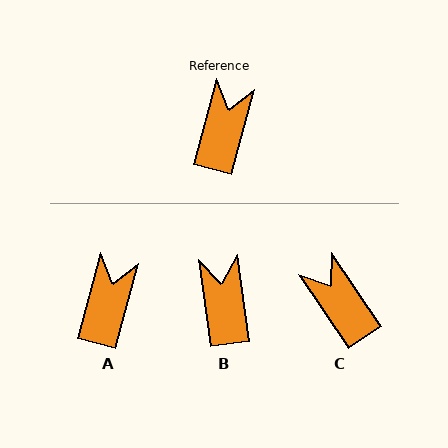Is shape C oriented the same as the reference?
No, it is off by about 49 degrees.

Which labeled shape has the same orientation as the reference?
A.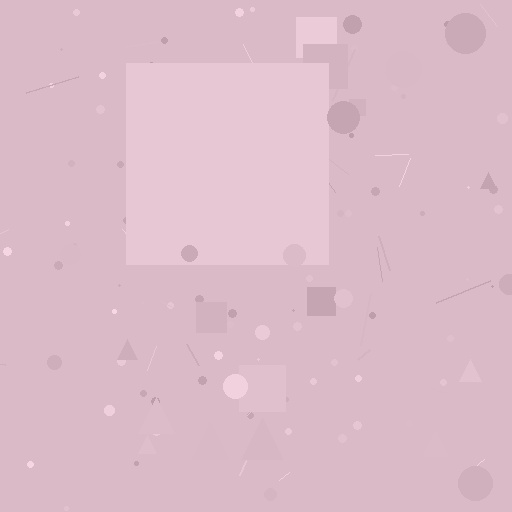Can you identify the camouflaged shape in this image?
The camouflaged shape is a square.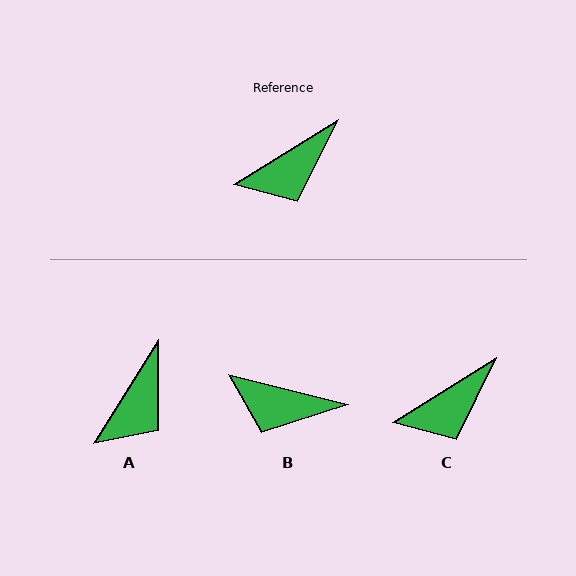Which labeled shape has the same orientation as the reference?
C.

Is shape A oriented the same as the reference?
No, it is off by about 26 degrees.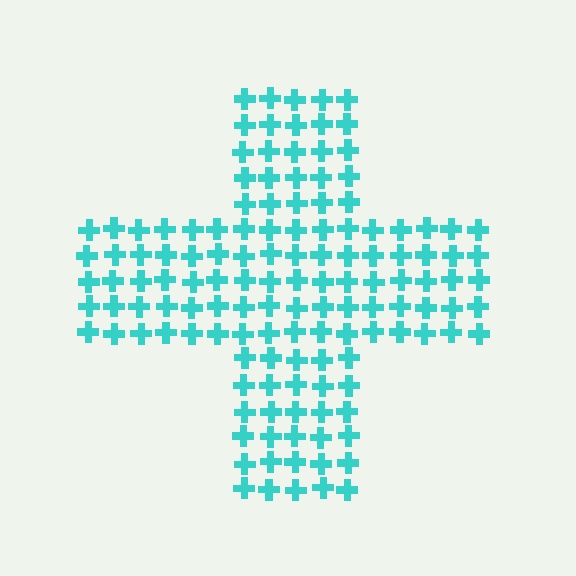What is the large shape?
The large shape is a cross.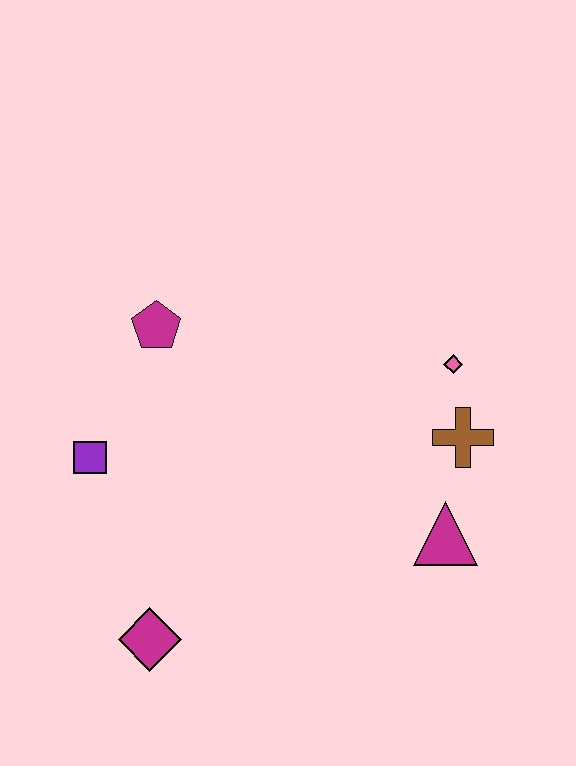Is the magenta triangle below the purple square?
Yes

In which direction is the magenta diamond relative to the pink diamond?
The magenta diamond is to the left of the pink diamond.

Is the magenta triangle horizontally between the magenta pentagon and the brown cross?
Yes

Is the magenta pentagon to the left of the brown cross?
Yes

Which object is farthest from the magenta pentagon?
The magenta triangle is farthest from the magenta pentagon.